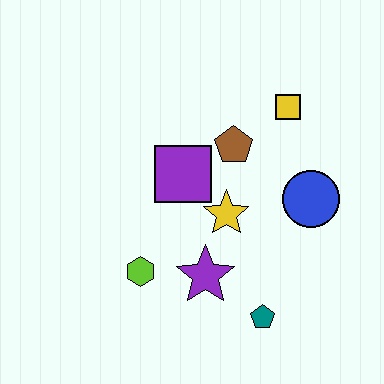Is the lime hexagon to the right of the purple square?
No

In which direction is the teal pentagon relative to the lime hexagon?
The teal pentagon is to the right of the lime hexagon.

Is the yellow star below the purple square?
Yes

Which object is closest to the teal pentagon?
The purple star is closest to the teal pentagon.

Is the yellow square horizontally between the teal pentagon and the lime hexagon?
No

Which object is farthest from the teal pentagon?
The yellow square is farthest from the teal pentagon.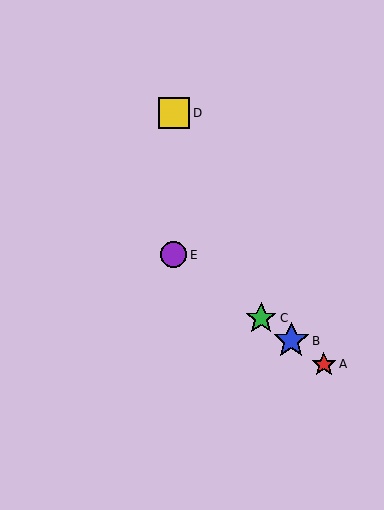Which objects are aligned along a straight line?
Objects A, B, C, E are aligned along a straight line.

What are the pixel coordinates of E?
Object E is at (174, 255).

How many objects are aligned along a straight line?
4 objects (A, B, C, E) are aligned along a straight line.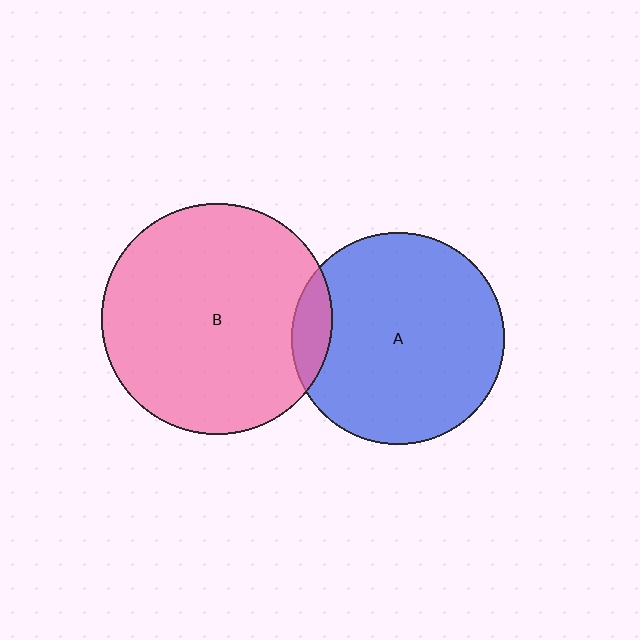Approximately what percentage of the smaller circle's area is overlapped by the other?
Approximately 10%.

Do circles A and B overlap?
Yes.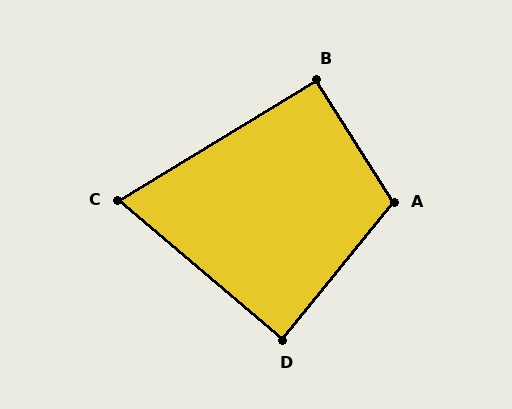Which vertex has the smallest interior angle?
C, at approximately 72 degrees.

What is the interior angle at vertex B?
Approximately 91 degrees (approximately right).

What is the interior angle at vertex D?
Approximately 89 degrees (approximately right).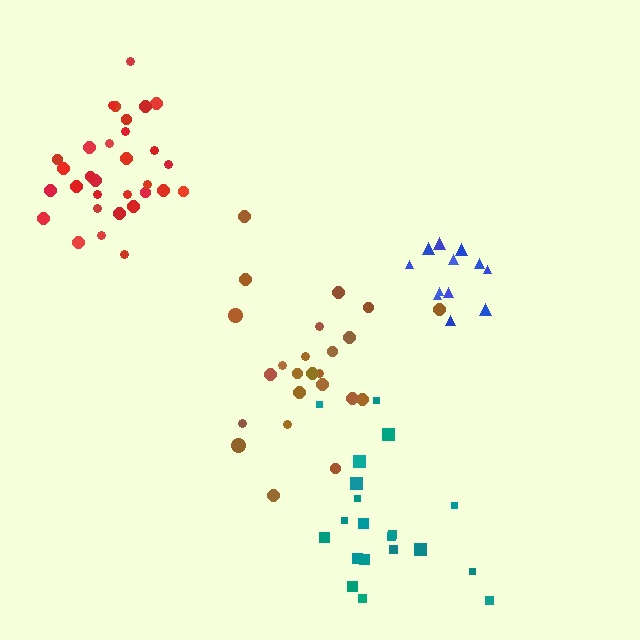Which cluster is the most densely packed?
Blue.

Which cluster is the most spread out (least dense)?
Brown.